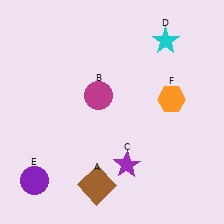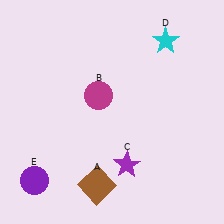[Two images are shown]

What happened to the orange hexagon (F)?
The orange hexagon (F) was removed in Image 2. It was in the top-right area of Image 1.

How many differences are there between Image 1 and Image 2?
There is 1 difference between the two images.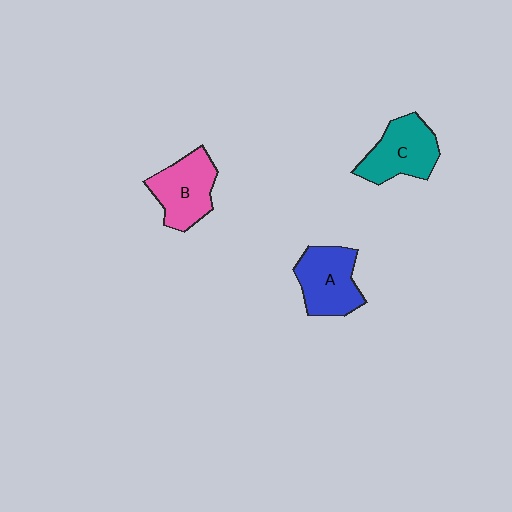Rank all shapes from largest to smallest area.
From largest to smallest: C (teal), A (blue), B (pink).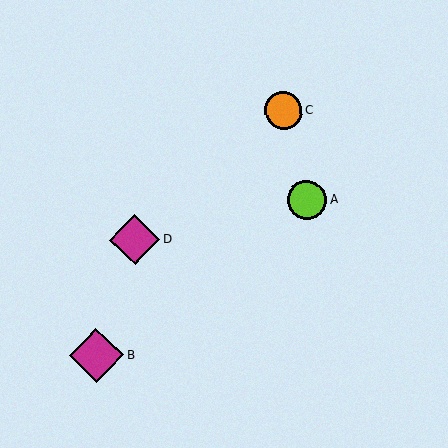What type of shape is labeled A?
Shape A is a lime circle.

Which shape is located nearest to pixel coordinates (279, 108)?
The orange circle (labeled C) at (283, 110) is nearest to that location.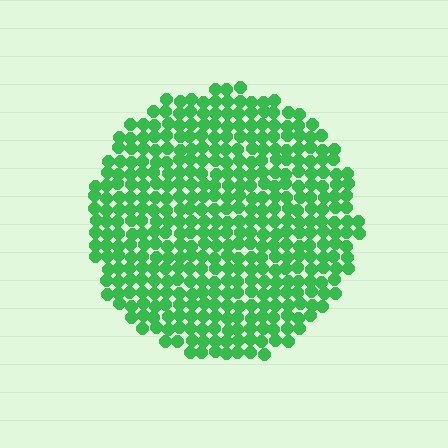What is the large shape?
The large shape is a circle.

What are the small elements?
The small elements are circles.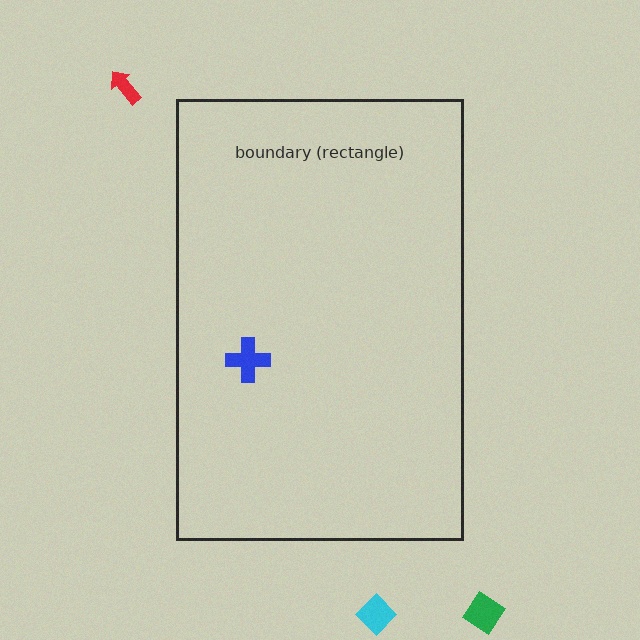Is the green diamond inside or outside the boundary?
Outside.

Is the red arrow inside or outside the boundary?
Outside.